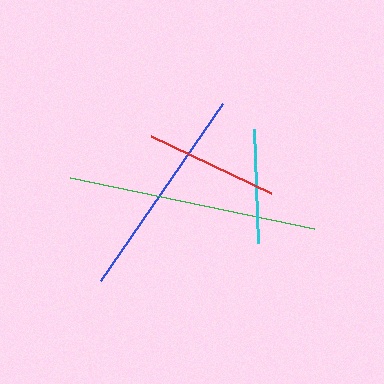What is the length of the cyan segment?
The cyan segment is approximately 114 pixels long.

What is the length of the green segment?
The green segment is approximately 250 pixels long.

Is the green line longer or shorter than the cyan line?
The green line is longer than the cyan line.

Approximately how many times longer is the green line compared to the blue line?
The green line is approximately 1.2 times the length of the blue line.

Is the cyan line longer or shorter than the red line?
The red line is longer than the cyan line.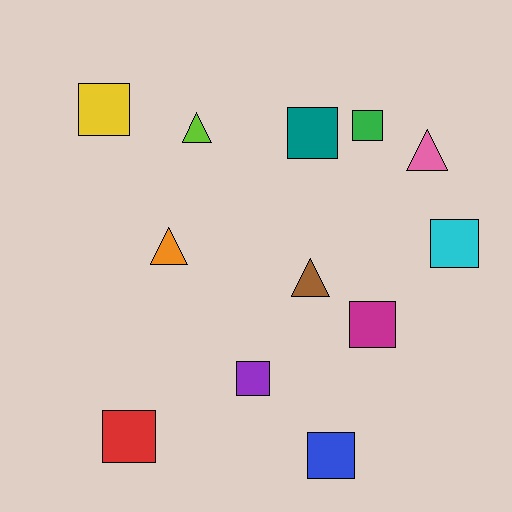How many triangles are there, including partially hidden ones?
There are 4 triangles.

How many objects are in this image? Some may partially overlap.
There are 12 objects.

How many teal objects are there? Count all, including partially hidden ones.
There is 1 teal object.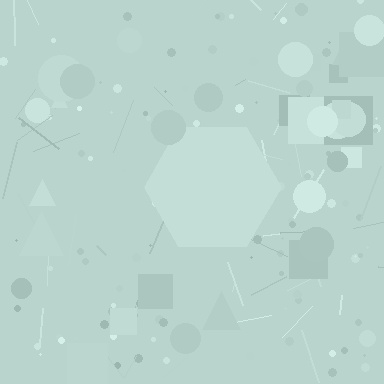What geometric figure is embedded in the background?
A hexagon is embedded in the background.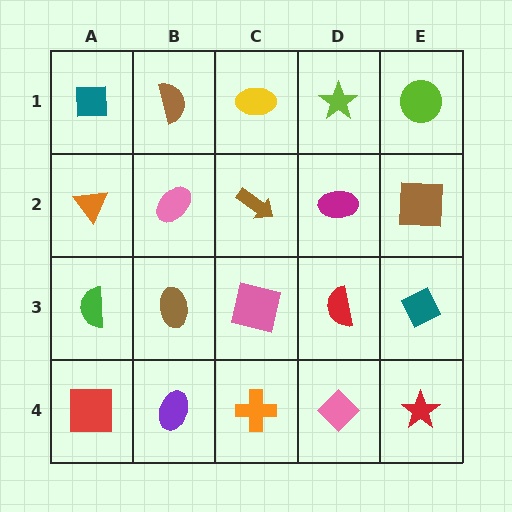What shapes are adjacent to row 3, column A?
An orange triangle (row 2, column A), a red square (row 4, column A), a brown ellipse (row 3, column B).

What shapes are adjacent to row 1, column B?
A pink ellipse (row 2, column B), a teal square (row 1, column A), a yellow ellipse (row 1, column C).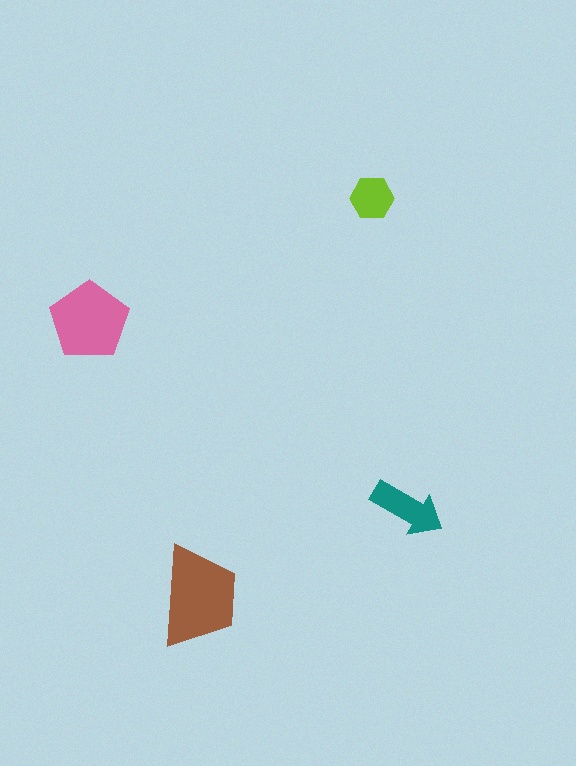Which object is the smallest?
The lime hexagon.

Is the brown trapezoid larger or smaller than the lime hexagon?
Larger.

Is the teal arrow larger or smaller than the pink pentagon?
Smaller.